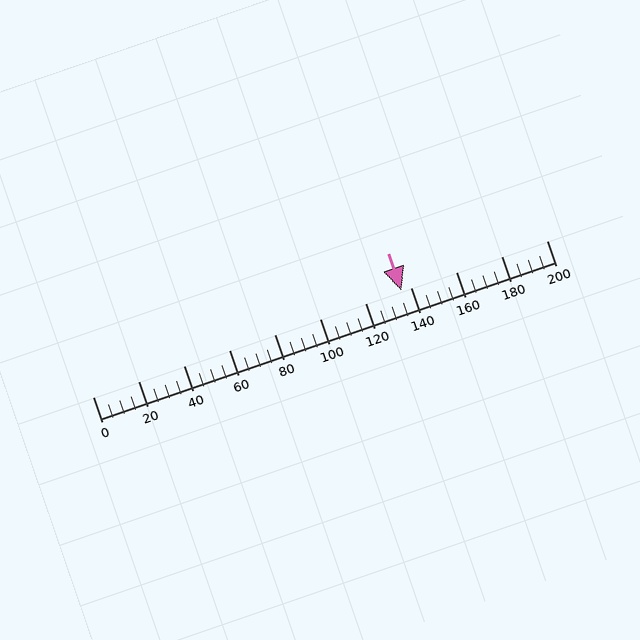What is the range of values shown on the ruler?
The ruler shows values from 0 to 200.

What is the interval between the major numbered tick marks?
The major tick marks are spaced 20 units apart.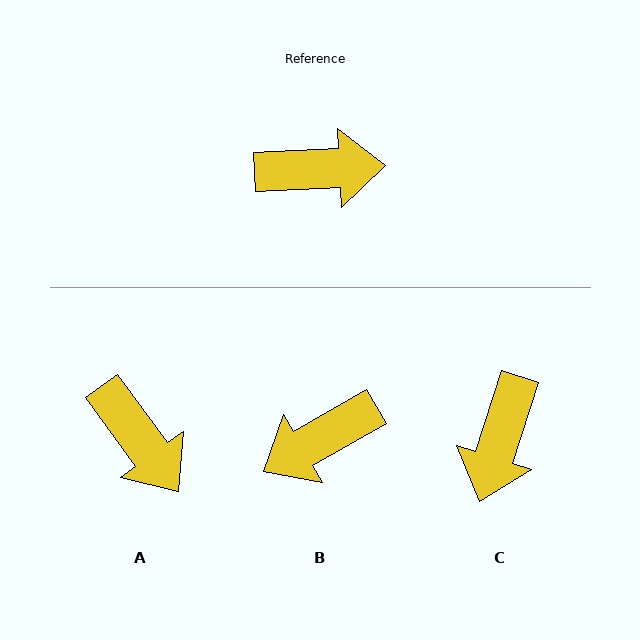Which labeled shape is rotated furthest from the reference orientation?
B, about 153 degrees away.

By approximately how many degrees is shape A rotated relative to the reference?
Approximately 56 degrees clockwise.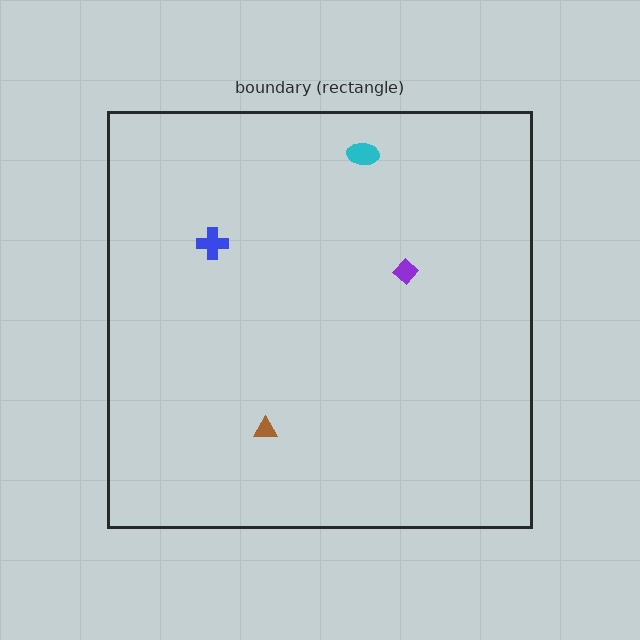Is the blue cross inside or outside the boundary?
Inside.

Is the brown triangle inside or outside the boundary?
Inside.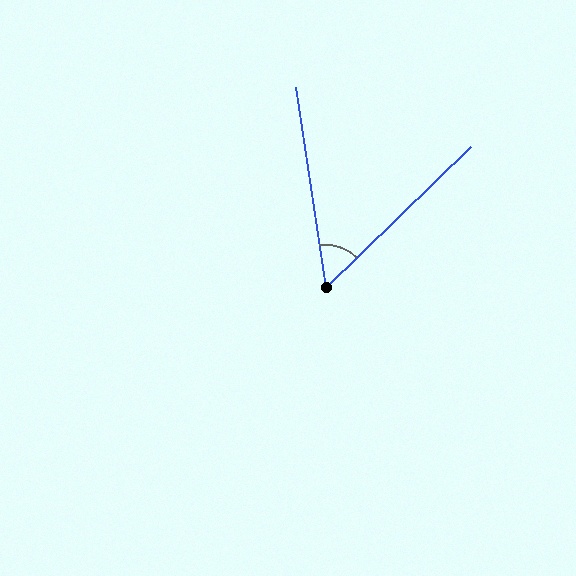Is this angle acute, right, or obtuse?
It is acute.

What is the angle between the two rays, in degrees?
Approximately 54 degrees.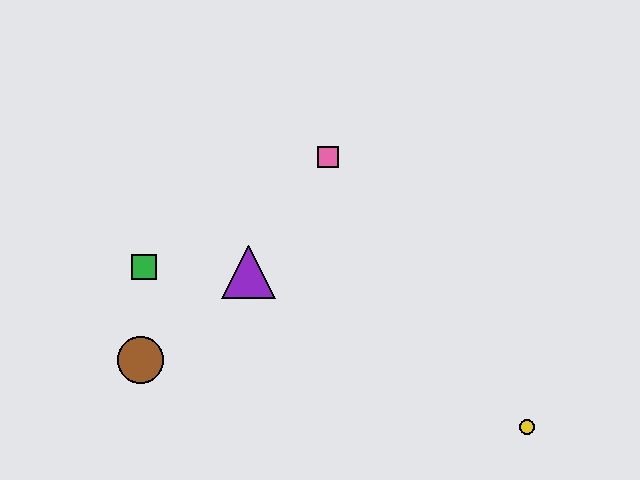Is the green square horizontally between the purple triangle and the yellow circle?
No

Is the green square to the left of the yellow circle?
Yes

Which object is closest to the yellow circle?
The purple triangle is closest to the yellow circle.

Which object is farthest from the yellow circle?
The green square is farthest from the yellow circle.